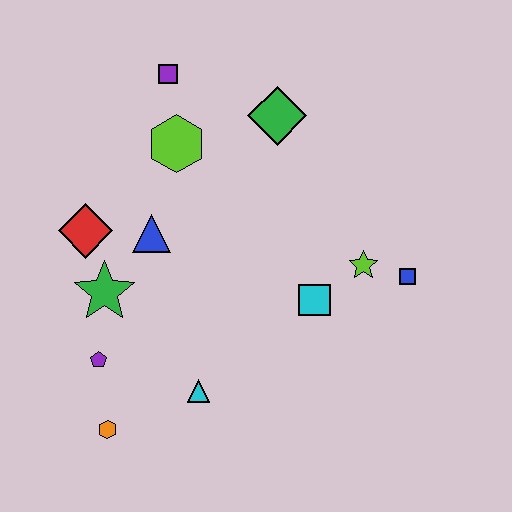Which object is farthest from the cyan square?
The purple square is farthest from the cyan square.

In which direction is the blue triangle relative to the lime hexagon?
The blue triangle is below the lime hexagon.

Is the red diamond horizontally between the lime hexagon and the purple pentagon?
No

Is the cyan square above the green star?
No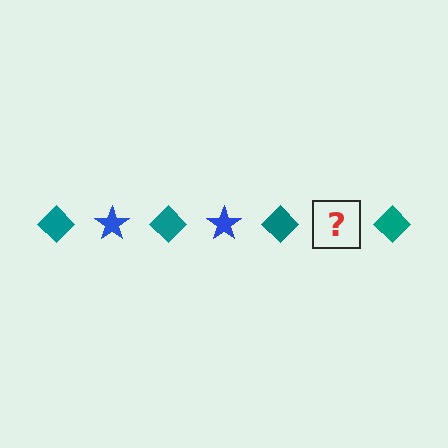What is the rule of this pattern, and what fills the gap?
The rule is that the pattern alternates between teal diamond and blue star. The gap should be filled with a blue star.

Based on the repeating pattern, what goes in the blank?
The blank should be a blue star.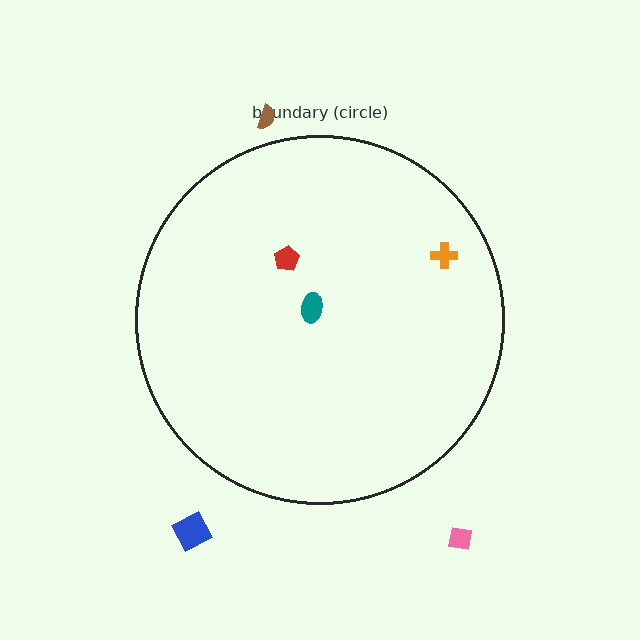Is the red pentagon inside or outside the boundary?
Inside.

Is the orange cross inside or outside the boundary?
Inside.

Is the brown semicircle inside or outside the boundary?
Outside.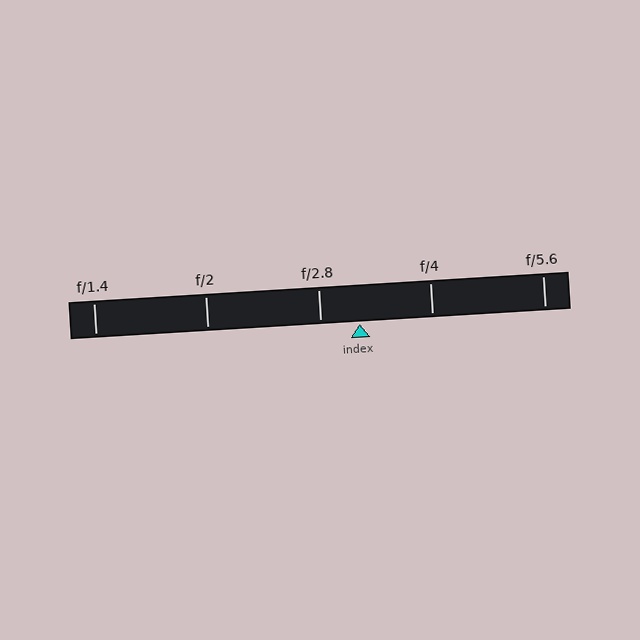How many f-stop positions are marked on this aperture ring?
There are 5 f-stop positions marked.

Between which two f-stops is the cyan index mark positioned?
The index mark is between f/2.8 and f/4.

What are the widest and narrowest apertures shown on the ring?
The widest aperture shown is f/1.4 and the narrowest is f/5.6.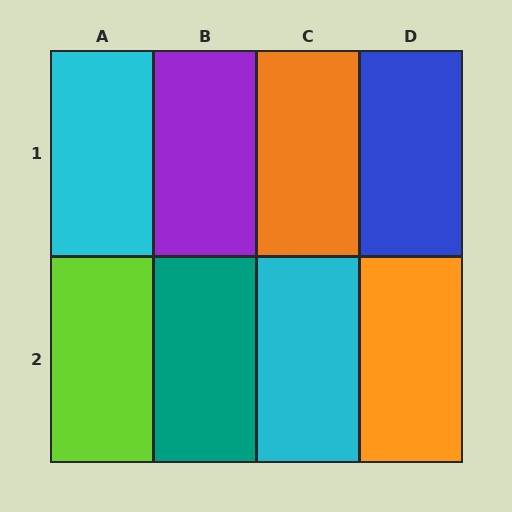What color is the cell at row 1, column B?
Purple.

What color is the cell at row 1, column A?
Cyan.